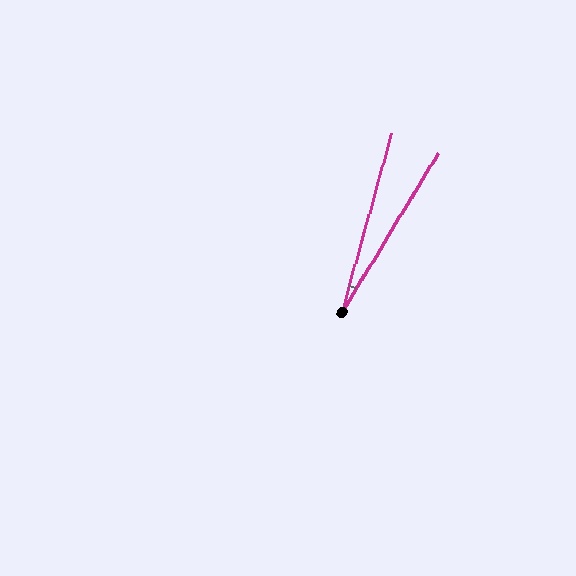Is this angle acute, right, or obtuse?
It is acute.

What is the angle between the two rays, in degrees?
Approximately 16 degrees.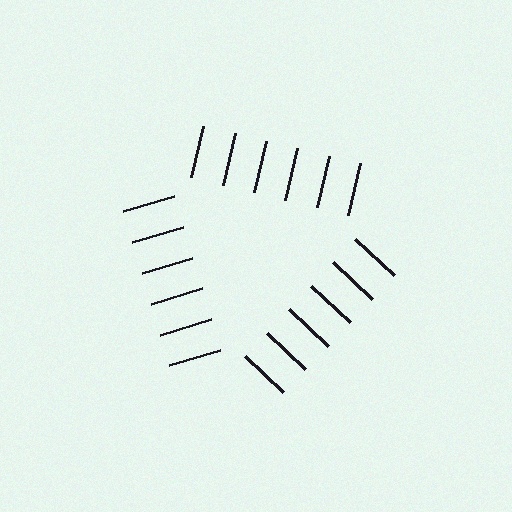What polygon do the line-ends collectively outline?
An illusory triangle — the line segments terminate on its edges but no continuous stroke is drawn.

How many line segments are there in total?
18 — 6 along each of the 3 edges.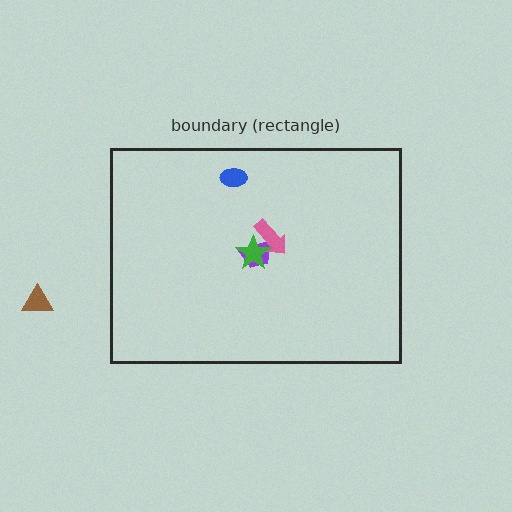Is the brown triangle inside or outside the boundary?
Outside.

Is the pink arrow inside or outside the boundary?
Inside.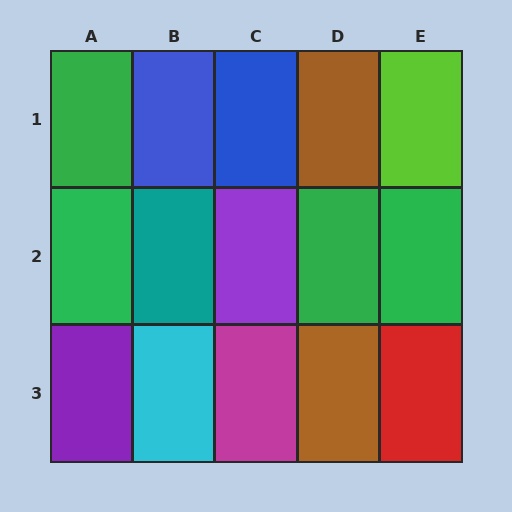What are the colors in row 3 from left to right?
Purple, cyan, magenta, brown, red.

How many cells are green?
4 cells are green.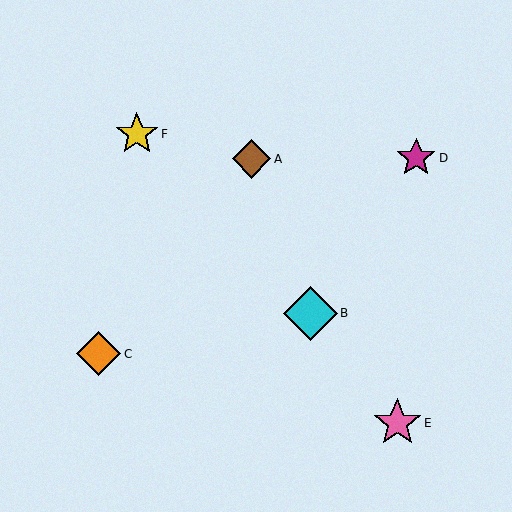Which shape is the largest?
The cyan diamond (labeled B) is the largest.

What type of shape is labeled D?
Shape D is a magenta star.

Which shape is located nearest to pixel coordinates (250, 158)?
The brown diamond (labeled A) at (251, 159) is nearest to that location.